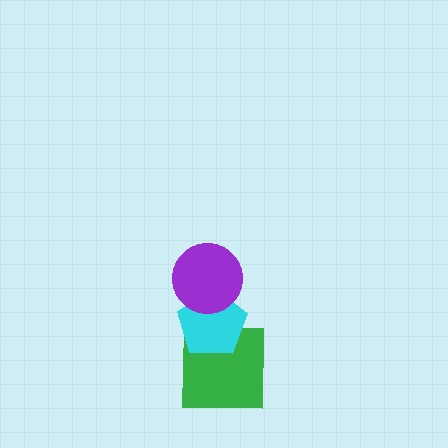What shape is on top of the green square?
The cyan pentagon is on top of the green square.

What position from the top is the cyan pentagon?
The cyan pentagon is 2nd from the top.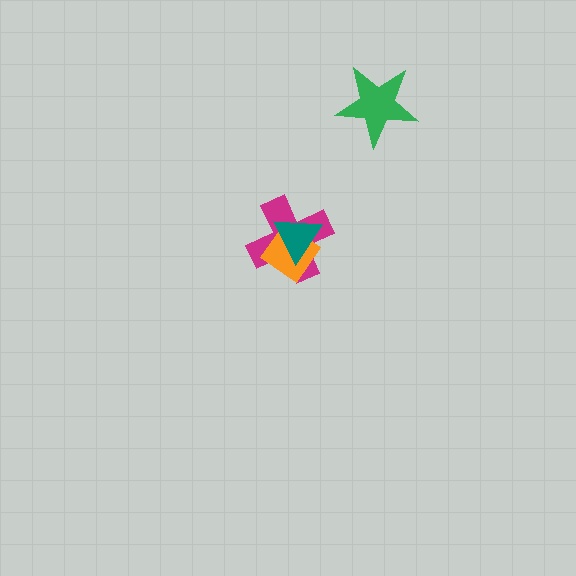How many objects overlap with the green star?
0 objects overlap with the green star.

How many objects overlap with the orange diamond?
2 objects overlap with the orange diamond.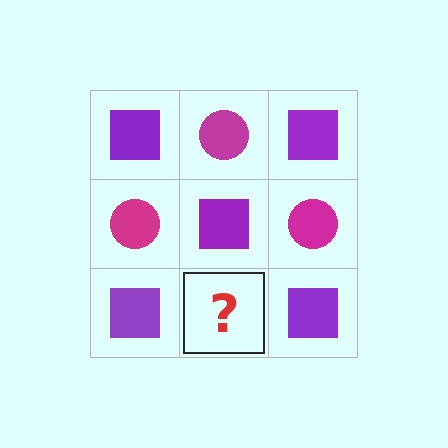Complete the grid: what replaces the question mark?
The question mark should be replaced with a magenta circle.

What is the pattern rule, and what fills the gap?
The rule is that it alternates purple square and magenta circle in a checkerboard pattern. The gap should be filled with a magenta circle.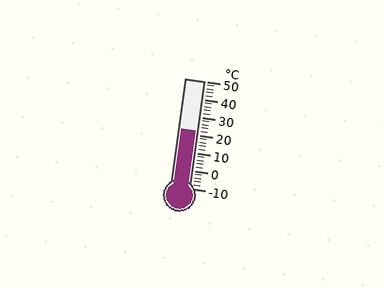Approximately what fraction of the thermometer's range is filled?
The thermometer is filled to approximately 55% of its range.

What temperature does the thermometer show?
The thermometer shows approximately 22°C.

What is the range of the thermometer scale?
The thermometer scale ranges from -10°C to 50°C.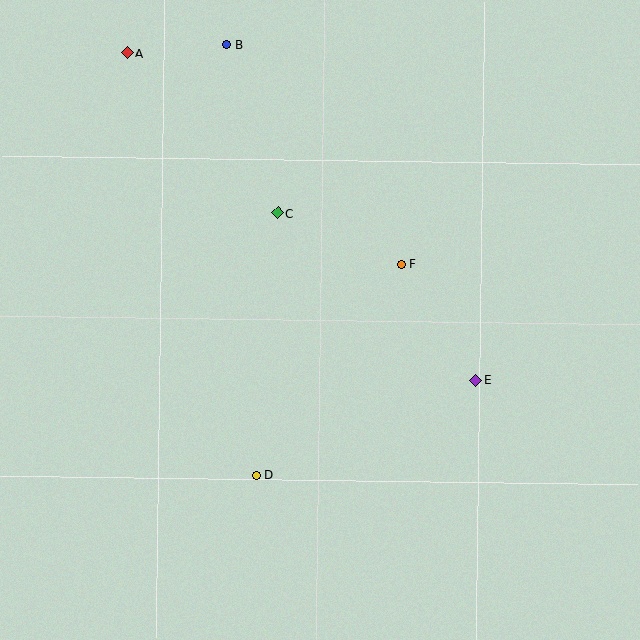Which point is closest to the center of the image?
Point F at (401, 265) is closest to the center.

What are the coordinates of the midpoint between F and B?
The midpoint between F and B is at (314, 155).